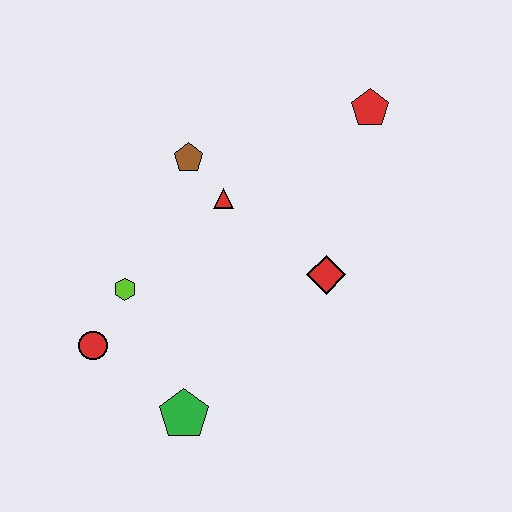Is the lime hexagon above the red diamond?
No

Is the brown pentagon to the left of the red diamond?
Yes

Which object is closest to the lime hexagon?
The red circle is closest to the lime hexagon.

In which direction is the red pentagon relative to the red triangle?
The red pentagon is to the right of the red triangle.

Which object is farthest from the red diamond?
The red circle is farthest from the red diamond.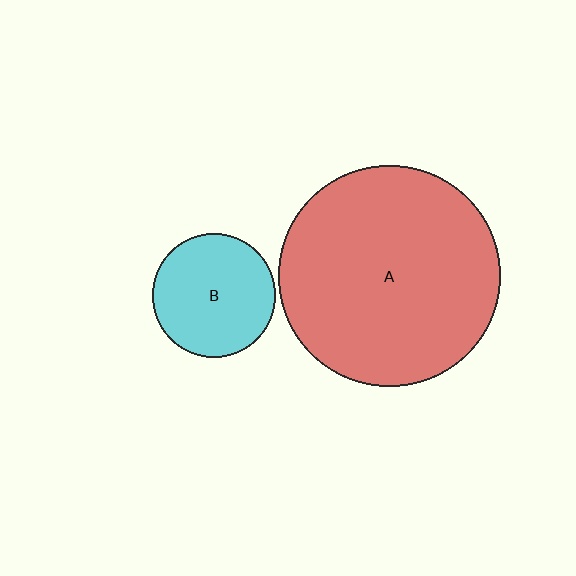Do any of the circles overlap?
No, none of the circles overlap.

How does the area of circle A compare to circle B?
Approximately 3.2 times.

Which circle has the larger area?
Circle A (red).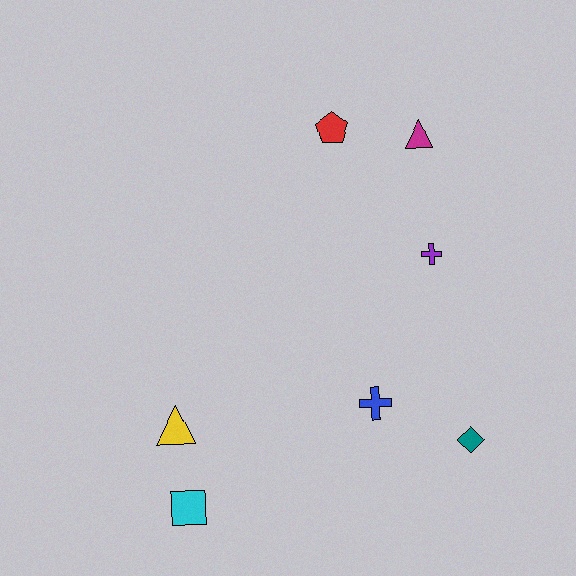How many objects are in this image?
There are 7 objects.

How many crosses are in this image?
There are 2 crosses.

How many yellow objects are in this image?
There is 1 yellow object.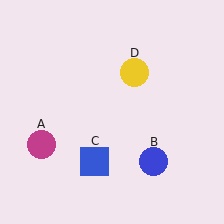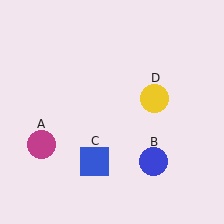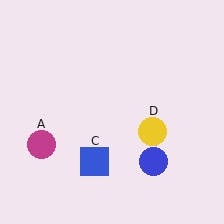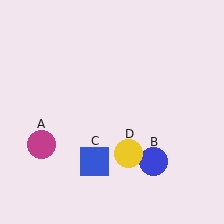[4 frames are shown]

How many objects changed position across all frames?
1 object changed position: yellow circle (object D).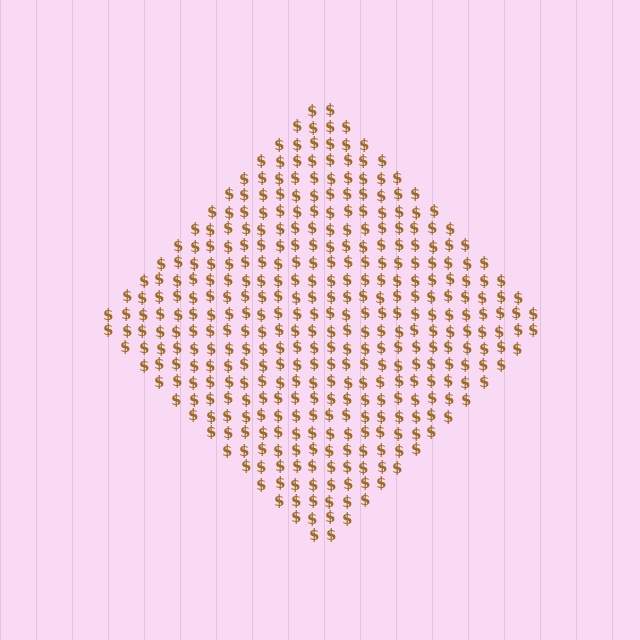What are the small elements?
The small elements are dollar signs.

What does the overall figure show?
The overall figure shows a diamond.